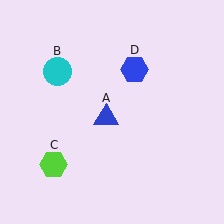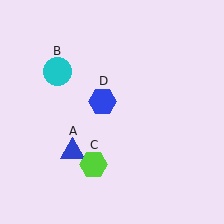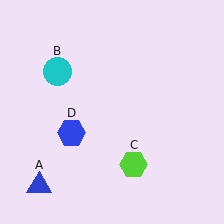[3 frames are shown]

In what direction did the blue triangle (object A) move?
The blue triangle (object A) moved down and to the left.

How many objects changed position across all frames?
3 objects changed position: blue triangle (object A), lime hexagon (object C), blue hexagon (object D).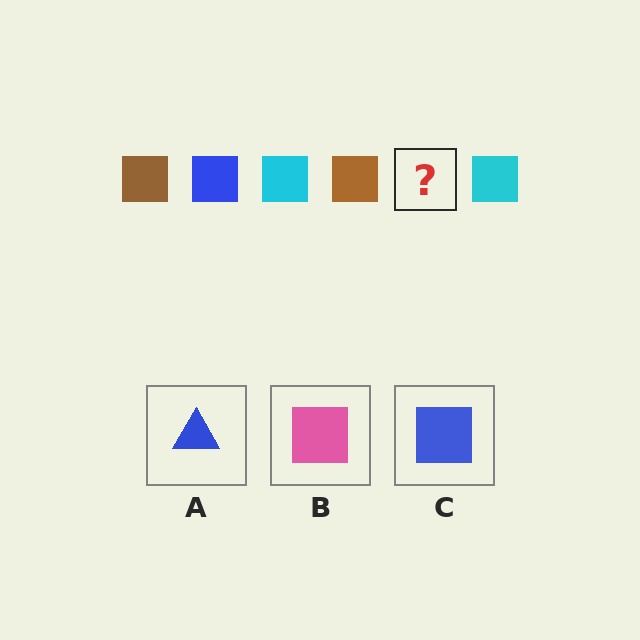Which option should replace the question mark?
Option C.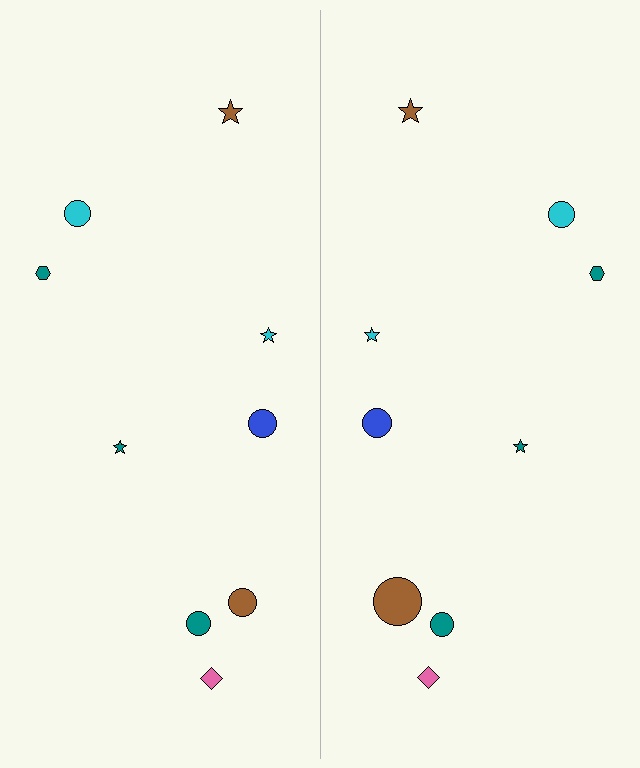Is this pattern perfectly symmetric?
No, the pattern is not perfectly symmetric. The brown circle on the right side has a different size than its mirror counterpart.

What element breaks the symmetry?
The brown circle on the right side has a different size than its mirror counterpart.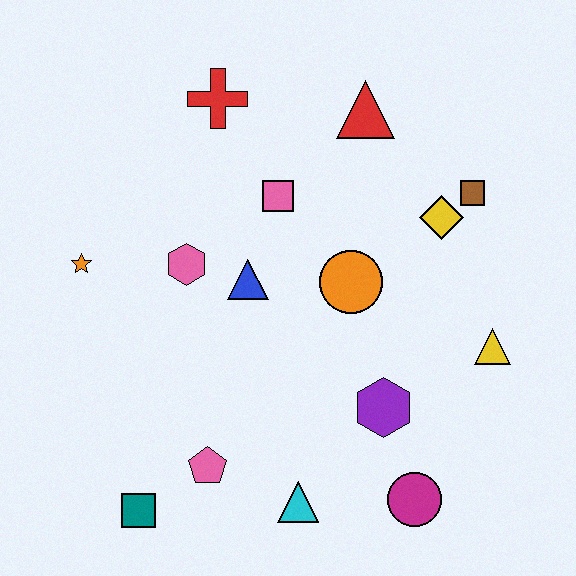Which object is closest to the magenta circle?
The purple hexagon is closest to the magenta circle.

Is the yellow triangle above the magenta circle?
Yes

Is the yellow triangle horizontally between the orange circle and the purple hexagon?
No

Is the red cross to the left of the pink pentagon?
No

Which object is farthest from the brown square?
The teal square is farthest from the brown square.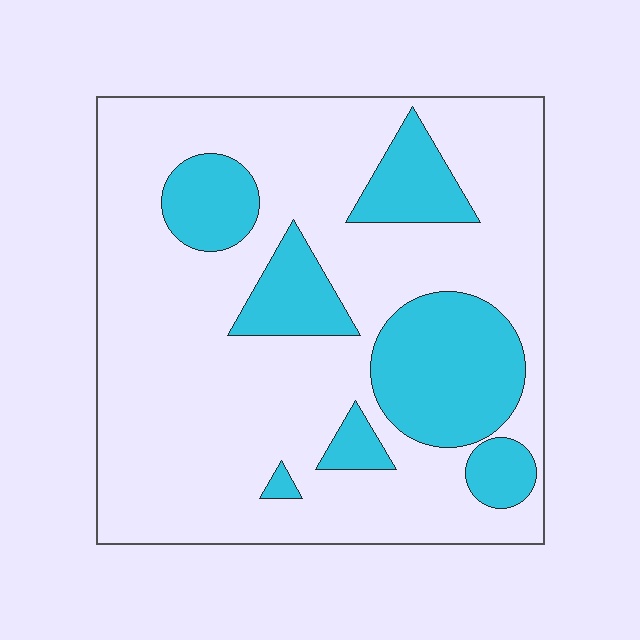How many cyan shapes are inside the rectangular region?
7.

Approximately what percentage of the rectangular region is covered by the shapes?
Approximately 25%.